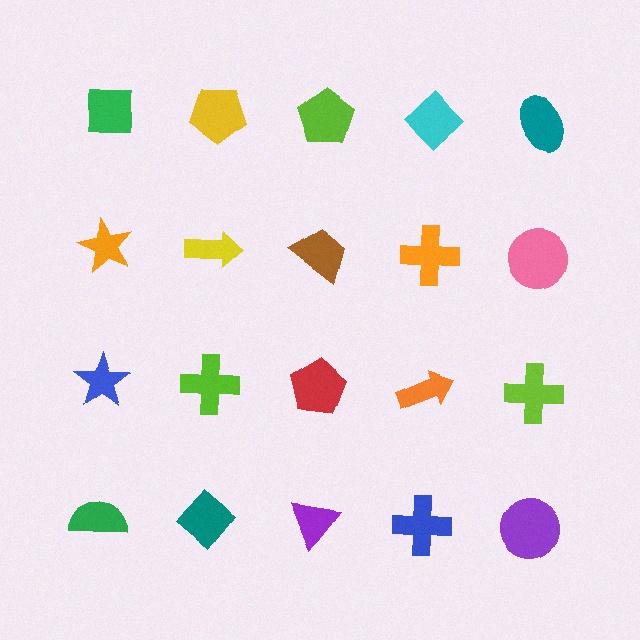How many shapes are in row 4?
5 shapes.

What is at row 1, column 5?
A teal ellipse.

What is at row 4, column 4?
A blue cross.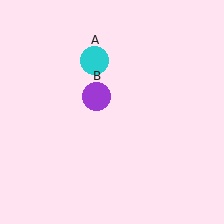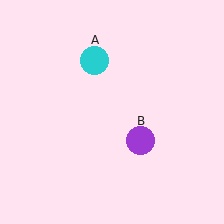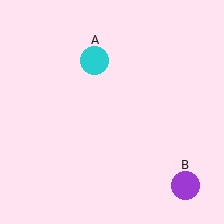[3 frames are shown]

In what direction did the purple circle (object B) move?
The purple circle (object B) moved down and to the right.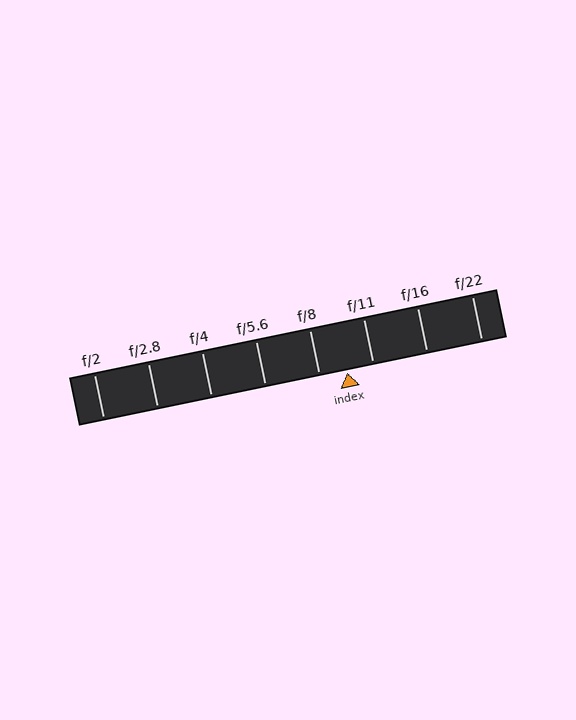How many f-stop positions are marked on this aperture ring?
There are 8 f-stop positions marked.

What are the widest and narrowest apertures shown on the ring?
The widest aperture shown is f/2 and the narrowest is f/22.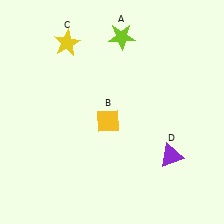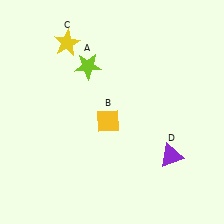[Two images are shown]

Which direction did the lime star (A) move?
The lime star (A) moved left.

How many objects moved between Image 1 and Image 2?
1 object moved between the two images.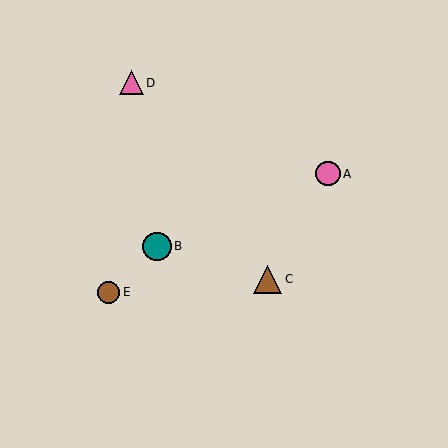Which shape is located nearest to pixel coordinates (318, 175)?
The pink circle (labeled A) at (328, 174) is nearest to that location.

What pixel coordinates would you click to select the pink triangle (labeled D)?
Click at (131, 83) to select the pink triangle D.